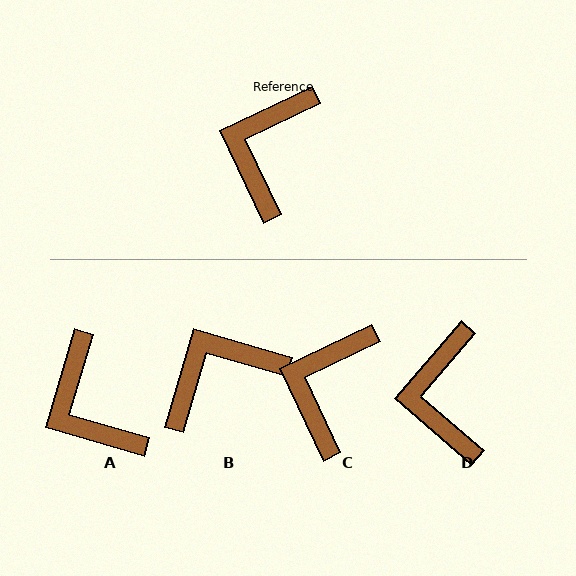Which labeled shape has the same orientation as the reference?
C.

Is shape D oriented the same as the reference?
No, it is off by about 24 degrees.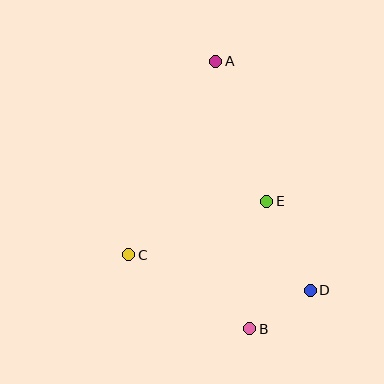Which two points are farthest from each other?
Points A and B are farthest from each other.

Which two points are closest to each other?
Points B and D are closest to each other.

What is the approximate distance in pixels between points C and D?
The distance between C and D is approximately 185 pixels.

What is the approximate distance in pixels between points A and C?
The distance between A and C is approximately 212 pixels.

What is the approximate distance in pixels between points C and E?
The distance between C and E is approximately 148 pixels.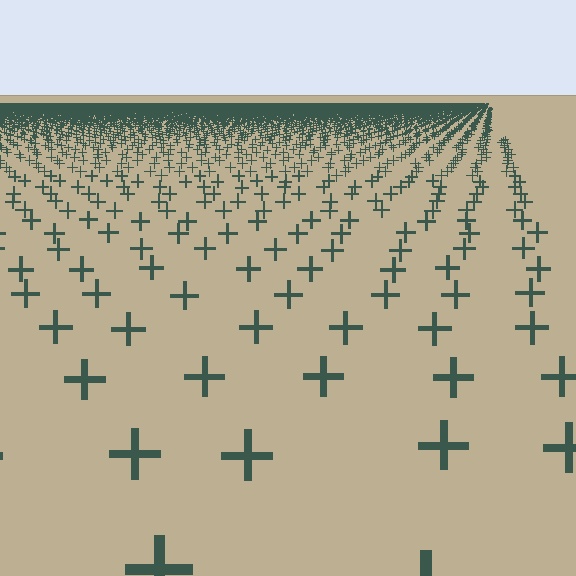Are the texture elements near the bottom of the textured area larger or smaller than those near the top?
Larger. Near the bottom, elements are closer to the viewer and appear at a bigger on-screen size.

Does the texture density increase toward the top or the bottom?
Density increases toward the top.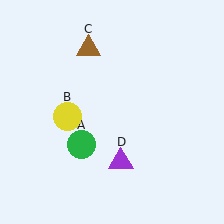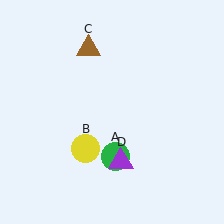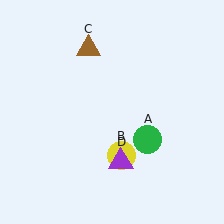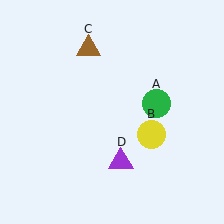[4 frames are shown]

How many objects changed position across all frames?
2 objects changed position: green circle (object A), yellow circle (object B).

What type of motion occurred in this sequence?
The green circle (object A), yellow circle (object B) rotated counterclockwise around the center of the scene.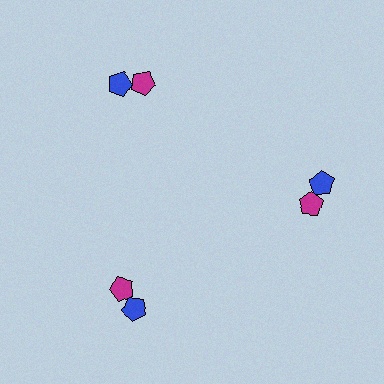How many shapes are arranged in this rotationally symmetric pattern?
There are 6 shapes, arranged in 3 groups of 2.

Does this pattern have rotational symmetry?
Yes, this pattern has 3-fold rotational symmetry. It looks the same after rotating 120 degrees around the center.